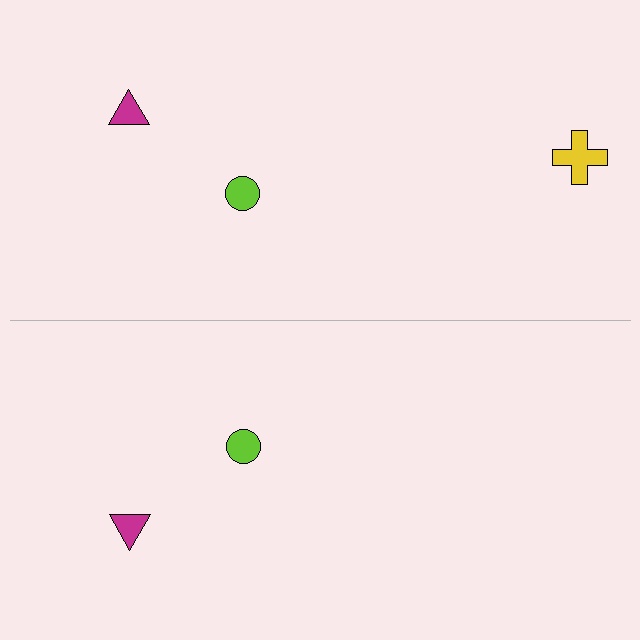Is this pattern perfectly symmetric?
No, the pattern is not perfectly symmetric. A yellow cross is missing from the bottom side.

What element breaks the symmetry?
A yellow cross is missing from the bottom side.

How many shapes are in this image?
There are 5 shapes in this image.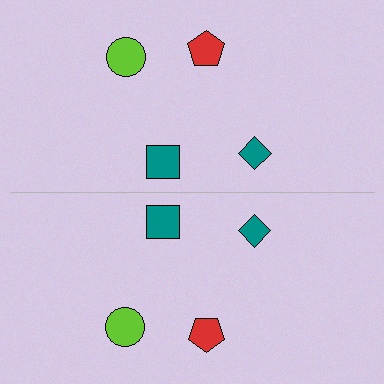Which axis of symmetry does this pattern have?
The pattern has a horizontal axis of symmetry running through the center of the image.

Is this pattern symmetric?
Yes, this pattern has bilateral (reflection) symmetry.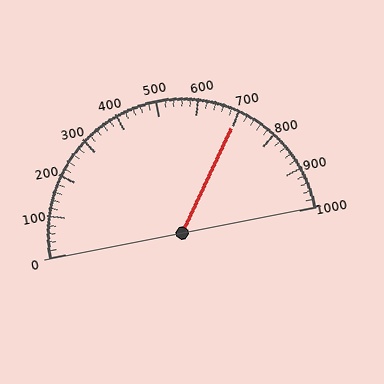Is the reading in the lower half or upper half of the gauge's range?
The reading is in the upper half of the range (0 to 1000).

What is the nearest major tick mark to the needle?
The nearest major tick mark is 700.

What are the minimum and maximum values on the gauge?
The gauge ranges from 0 to 1000.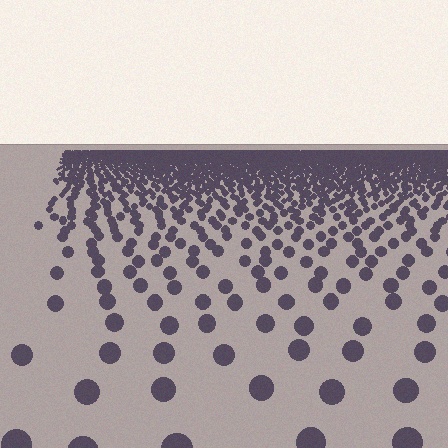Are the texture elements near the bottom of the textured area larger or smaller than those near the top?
Larger. Near the bottom, elements are closer to the viewer and appear at a bigger on-screen size.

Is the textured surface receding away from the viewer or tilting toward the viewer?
The surface is receding away from the viewer. Texture elements get smaller and denser toward the top.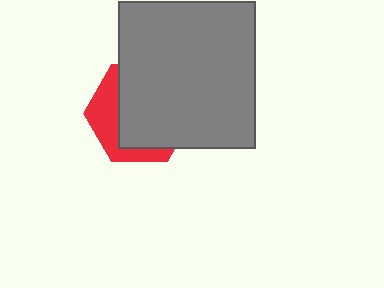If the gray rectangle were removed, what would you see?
You would see the complete red hexagon.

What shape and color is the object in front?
The object in front is a gray rectangle.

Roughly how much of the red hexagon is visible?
A small part of it is visible (roughly 32%).